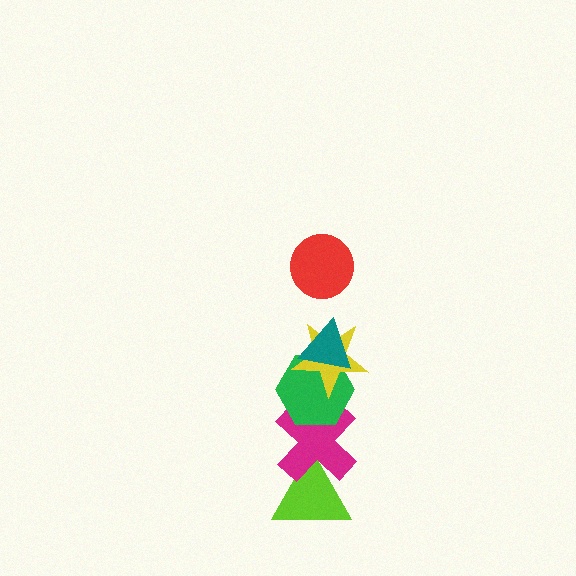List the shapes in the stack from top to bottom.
From top to bottom: the red circle, the teal triangle, the yellow star, the green hexagon, the magenta cross, the lime triangle.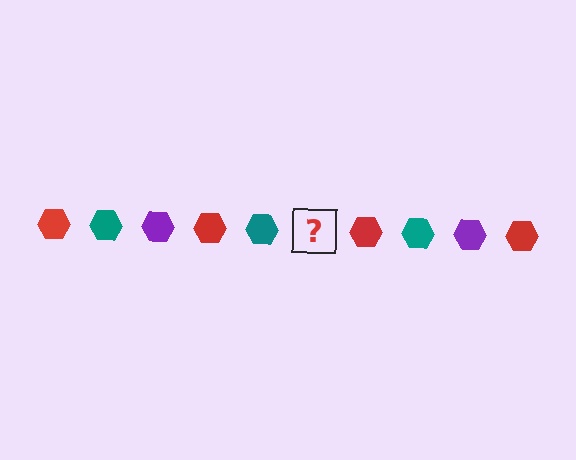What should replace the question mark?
The question mark should be replaced with a purple hexagon.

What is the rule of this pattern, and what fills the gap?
The rule is that the pattern cycles through red, teal, purple hexagons. The gap should be filled with a purple hexagon.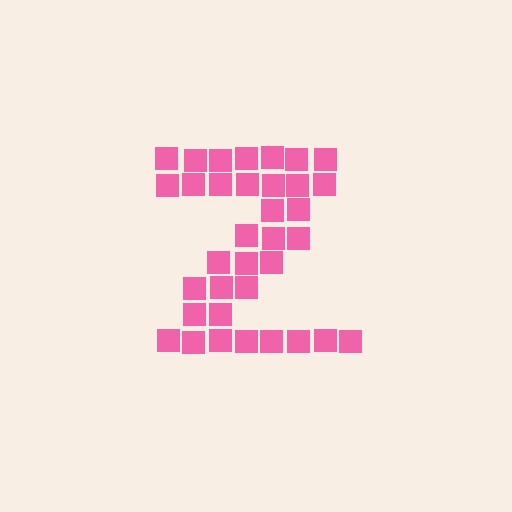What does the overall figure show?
The overall figure shows the letter Z.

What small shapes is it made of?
It is made of small squares.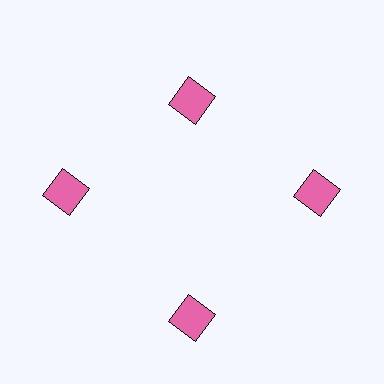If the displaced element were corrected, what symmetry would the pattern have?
It would have 4-fold rotational symmetry — the pattern would map onto itself every 90 degrees.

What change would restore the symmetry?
The symmetry would be restored by moving it outward, back onto the ring so that all 4 squares sit at equal angles and equal distance from the center.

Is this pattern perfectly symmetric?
No. The 4 pink squares are arranged in a ring, but one element near the 12 o'clock position is pulled inward toward the center, breaking the 4-fold rotational symmetry.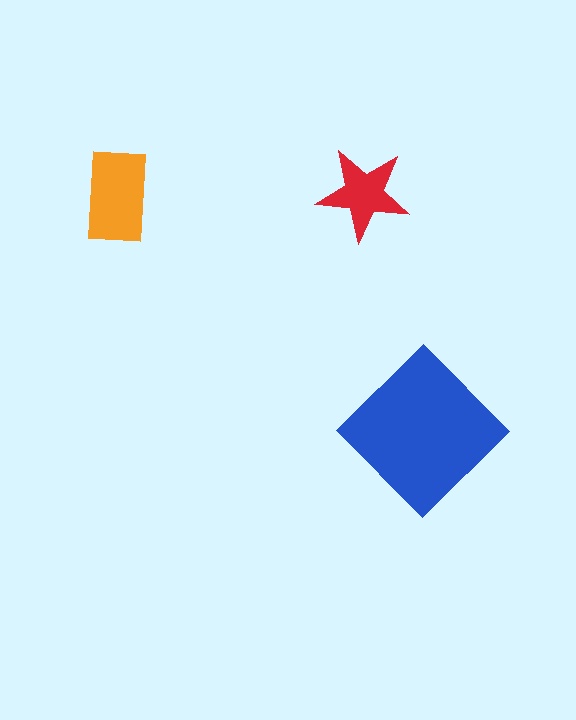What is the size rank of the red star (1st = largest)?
3rd.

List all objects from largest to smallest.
The blue diamond, the orange rectangle, the red star.